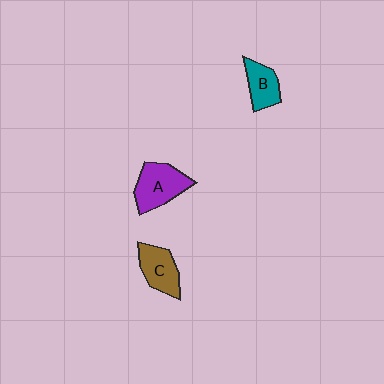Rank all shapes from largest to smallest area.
From largest to smallest: A (purple), C (brown), B (teal).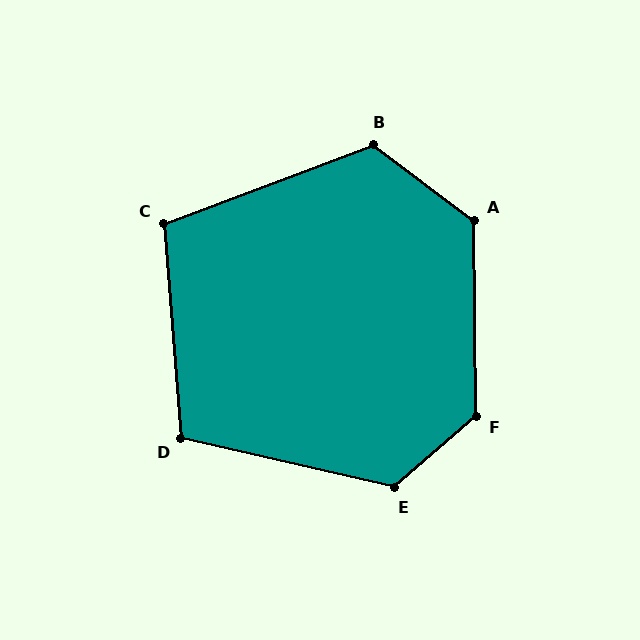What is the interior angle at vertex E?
Approximately 126 degrees (obtuse).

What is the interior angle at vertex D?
Approximately 107 degrees (obtuse).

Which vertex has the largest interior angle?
F, at approximately 131 degrees.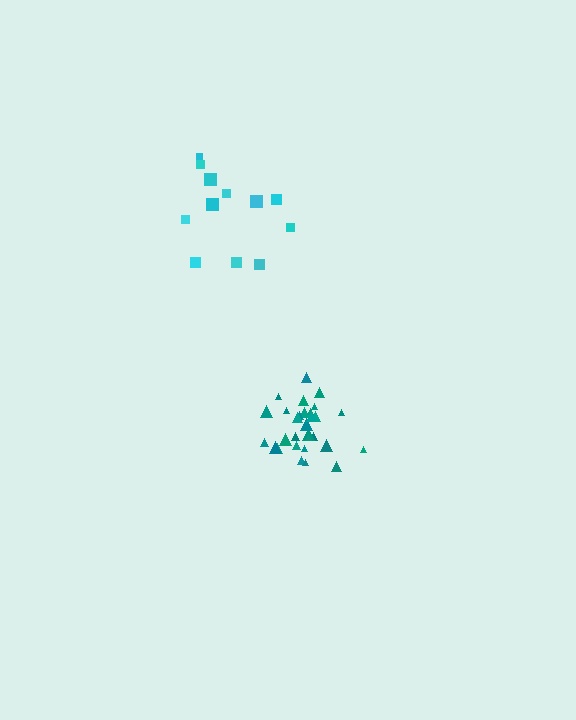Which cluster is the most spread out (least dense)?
Cyan.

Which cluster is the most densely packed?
Teal.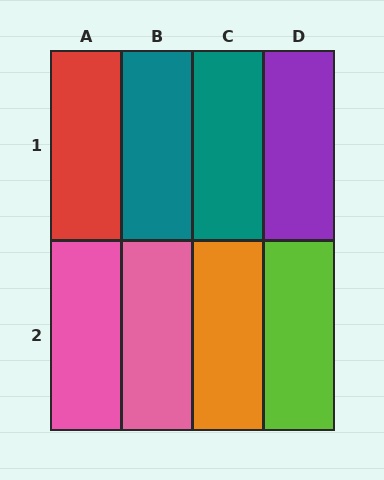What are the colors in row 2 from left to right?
Pink, pink, orange, lime.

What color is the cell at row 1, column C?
Teal.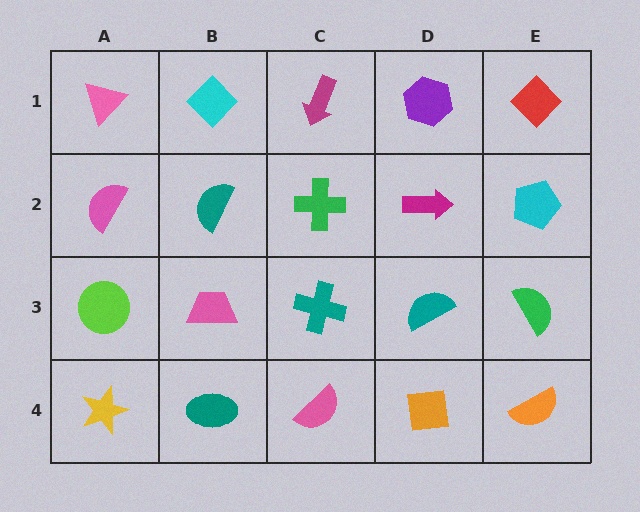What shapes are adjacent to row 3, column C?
A green cross (row 2, column C), a pink semicircle (row 4, column C), a pink trapezoid (row 3, column B), a teal semicircle (row 3, column D).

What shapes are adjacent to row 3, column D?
A magenta arrow (row 2, column D), an orange square (row 4, column D), a teal cross (row 3, column C), a green semicircle (row 3, column E).